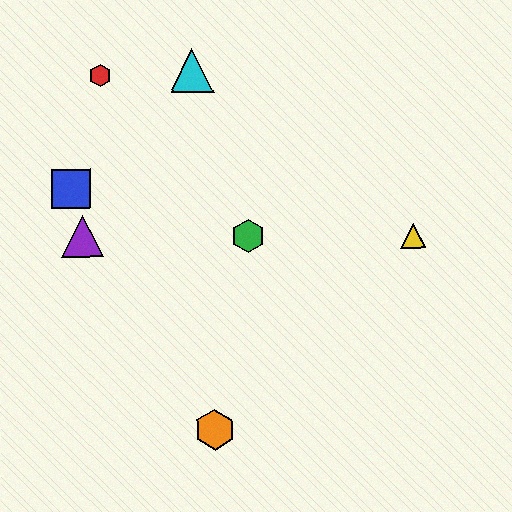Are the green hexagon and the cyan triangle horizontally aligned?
No, the green hexagon is at y≈236 and the cyan triangle is at y≈71.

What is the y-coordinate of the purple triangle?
The purple triangle is at y≈236.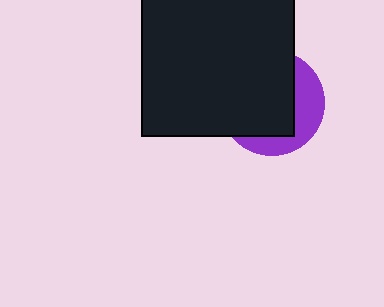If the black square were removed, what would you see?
You would see the complete purple circle.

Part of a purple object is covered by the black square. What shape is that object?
It is a circle.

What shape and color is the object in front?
The object in front is a black square.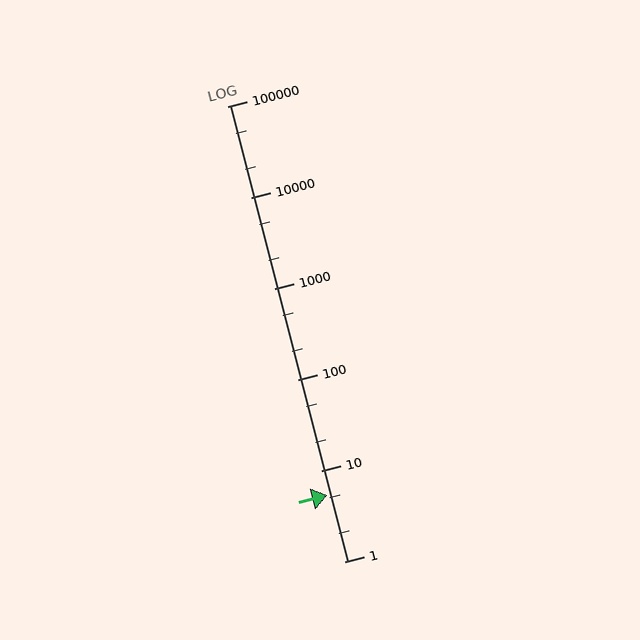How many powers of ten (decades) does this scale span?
The scale spans 5 decades, from 1 to 100000.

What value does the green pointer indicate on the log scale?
The pointer indicates approximately 5.3.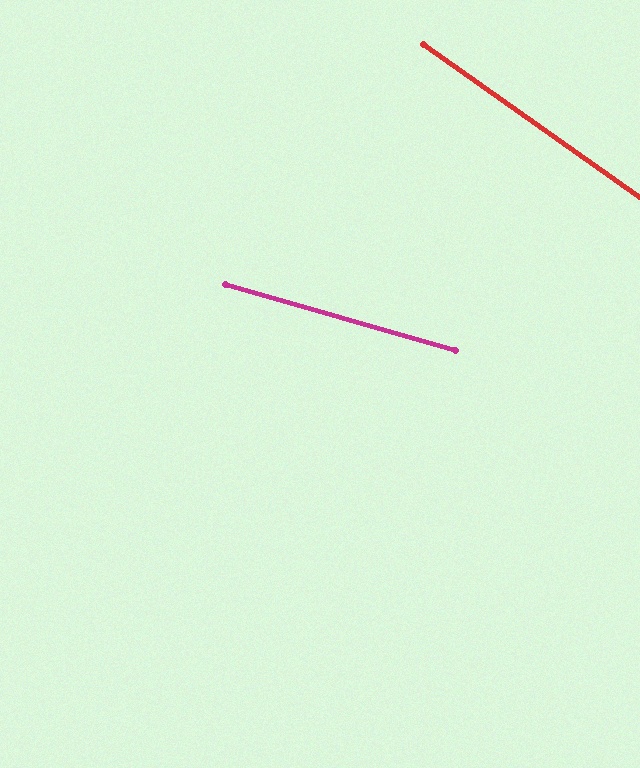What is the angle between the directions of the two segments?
Approximately 19 degrees.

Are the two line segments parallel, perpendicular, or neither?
Neither parallel nor perpendicular — they differ by about 19°.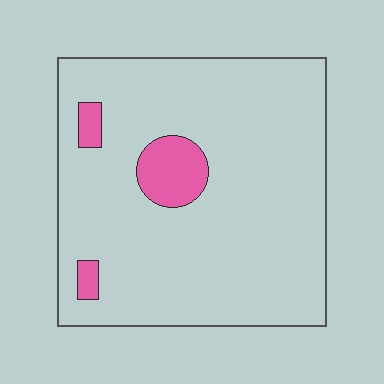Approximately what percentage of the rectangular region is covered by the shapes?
Approximately 10%.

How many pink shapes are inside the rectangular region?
3.